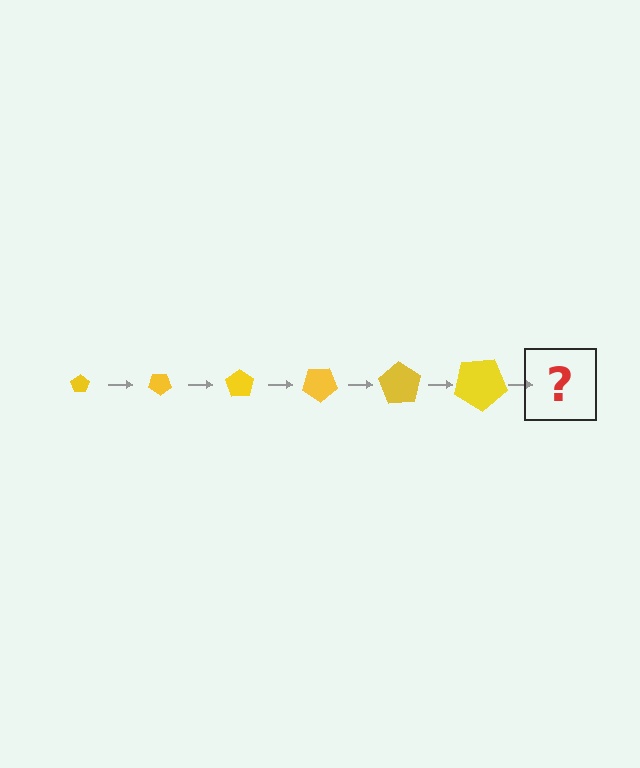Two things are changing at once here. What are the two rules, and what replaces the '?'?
The two rules are that the pentagon grows larger each step and it rotates 35 degrees each step. The '?' should be a pentagon, larger than the previous one and rotated 210 degrees from the start.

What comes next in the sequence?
The next element should be a pentagon, larger than the previous one and rotated 210 degrees from the start.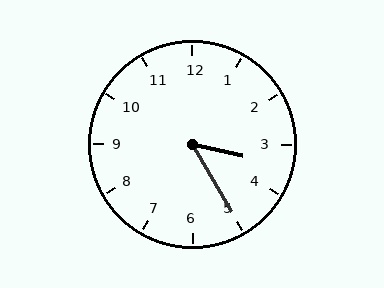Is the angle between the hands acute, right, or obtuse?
It is acute.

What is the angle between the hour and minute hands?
Approximately 48 degrees.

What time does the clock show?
3:25.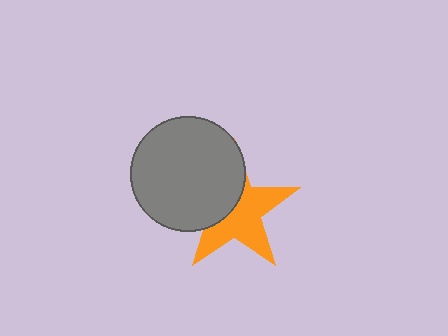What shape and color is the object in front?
The object in front is a gray circle.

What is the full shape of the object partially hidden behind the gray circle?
The partially hidden object is an orange star.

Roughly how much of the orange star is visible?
About half of it is visible (roughly 58%).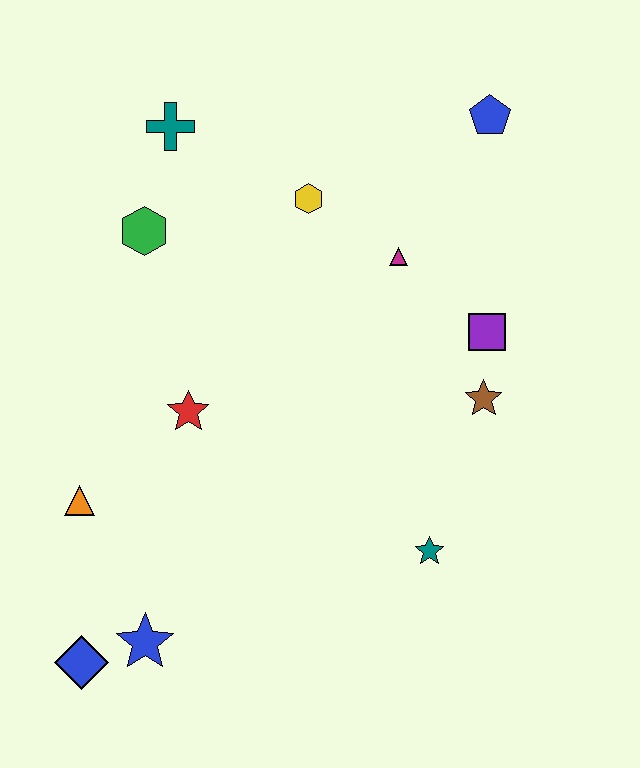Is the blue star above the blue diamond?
Yes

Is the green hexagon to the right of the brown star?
No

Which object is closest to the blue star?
The blue diamond is closest to the blue star.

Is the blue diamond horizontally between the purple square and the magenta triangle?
No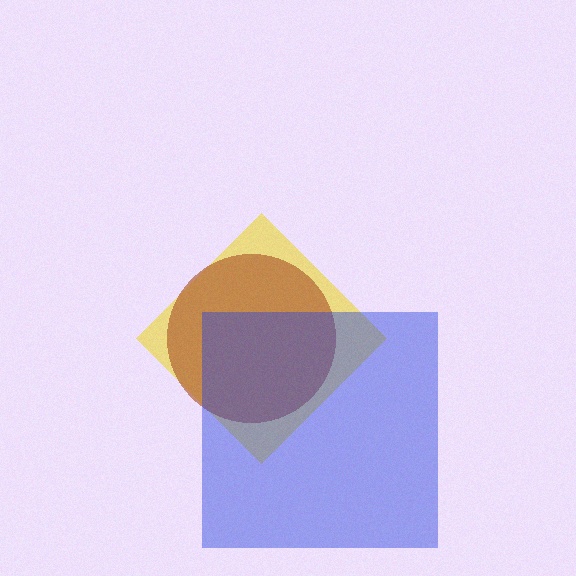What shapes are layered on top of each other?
The layered shapes are: a yellow diamond, a brown circle, a blue square.